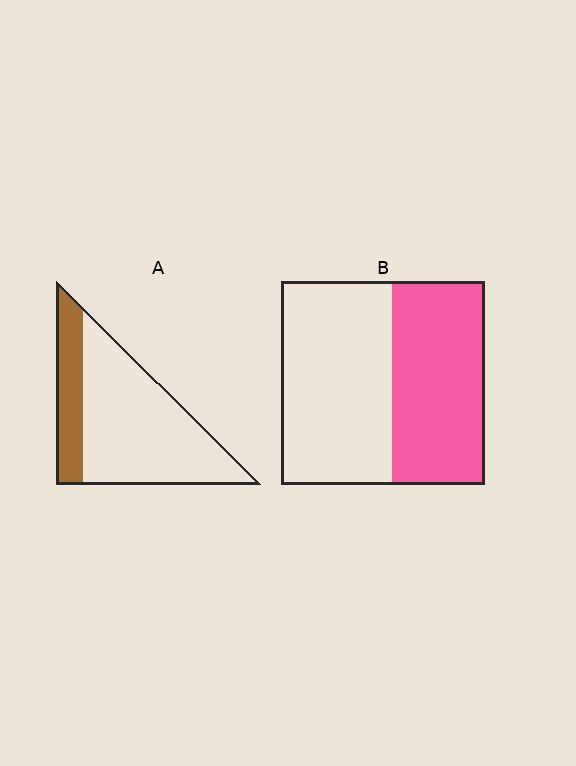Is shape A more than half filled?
No.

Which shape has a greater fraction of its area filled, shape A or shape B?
Shape B.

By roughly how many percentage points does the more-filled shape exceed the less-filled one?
By roughly 20 percentage points (B over A).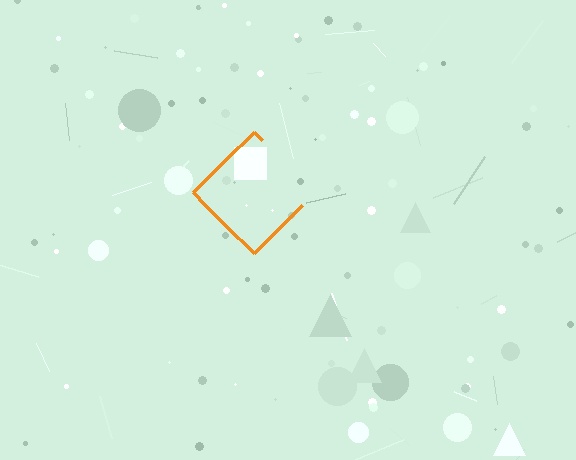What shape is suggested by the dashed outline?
The dashed outline suggests a diamond.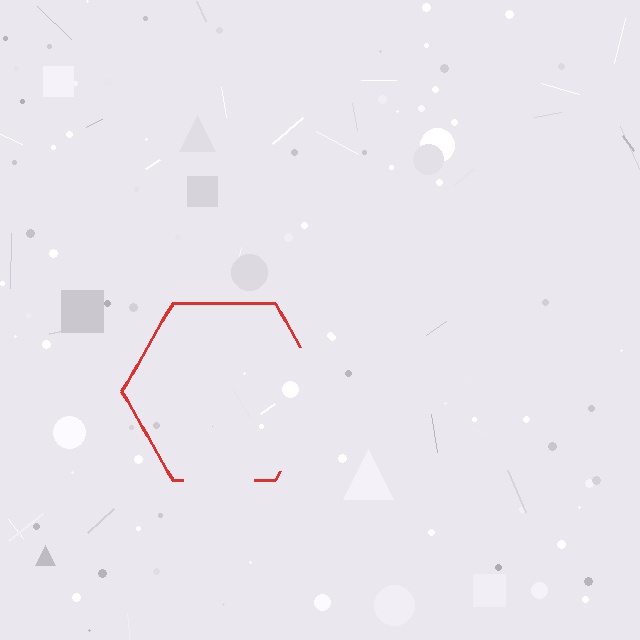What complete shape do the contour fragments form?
The contour fragments form a hexagon.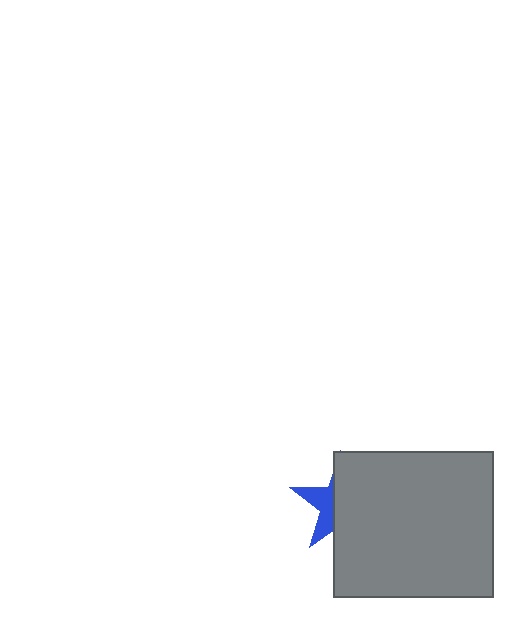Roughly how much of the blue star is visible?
A small part of it is visible (roughly 35%).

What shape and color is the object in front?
The object in front is a gray rectangle.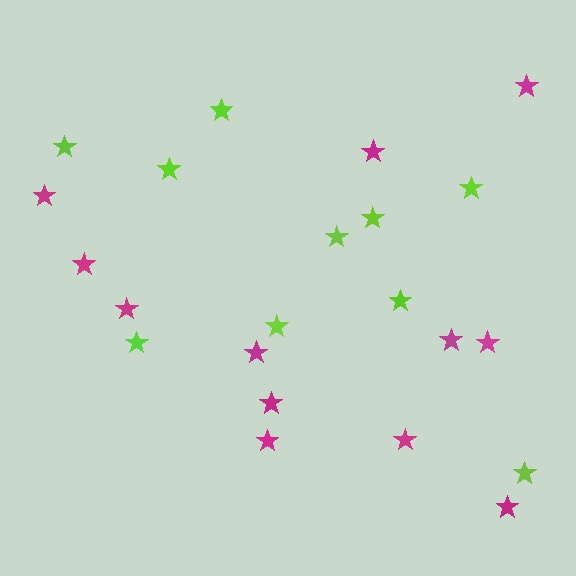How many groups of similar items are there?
There are 2 groups: one group of lime stars (10) and one group of magenta stars (12).